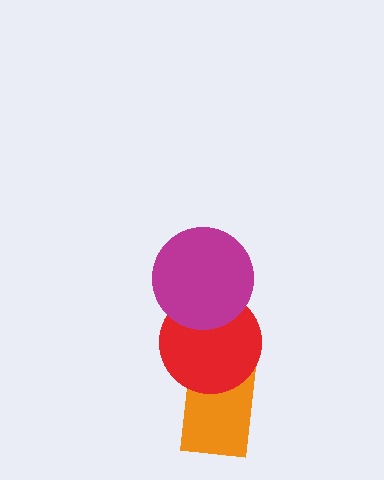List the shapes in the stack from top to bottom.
From top to bottom: the magenta circle, the red circle, the orange rectangle.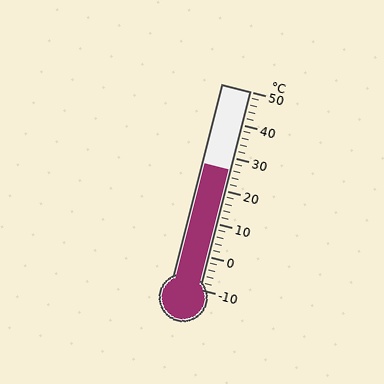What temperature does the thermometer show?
The thermometer shows approximately 26°C.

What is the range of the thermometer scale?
The thermometer scale ranges from -10°C to 50°C.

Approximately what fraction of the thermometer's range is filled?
The thermometer is filled to approximately 60% of its range.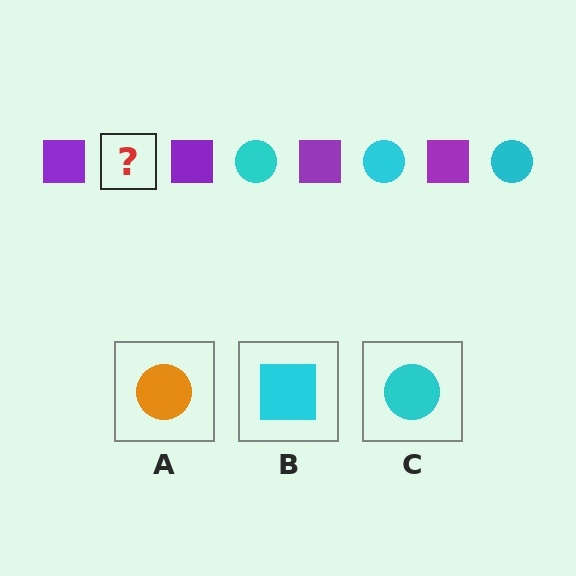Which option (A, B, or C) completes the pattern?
C.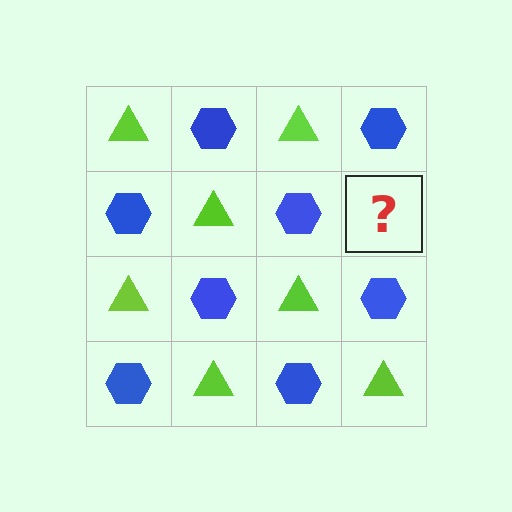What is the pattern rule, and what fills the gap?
The rule is that it alternates lime triangle and blue hexagon in a checkerboard pattern. The gap should be filled with a lime triangle.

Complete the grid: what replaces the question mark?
The question mark should be replaced with a lime triangle.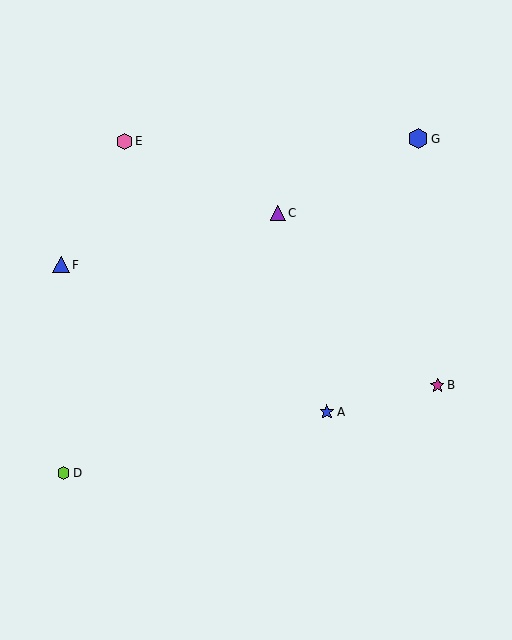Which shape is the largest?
The blue hexagon (labeled G) is the largest.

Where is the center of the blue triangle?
The center of the blue triangle is at (61, 265).